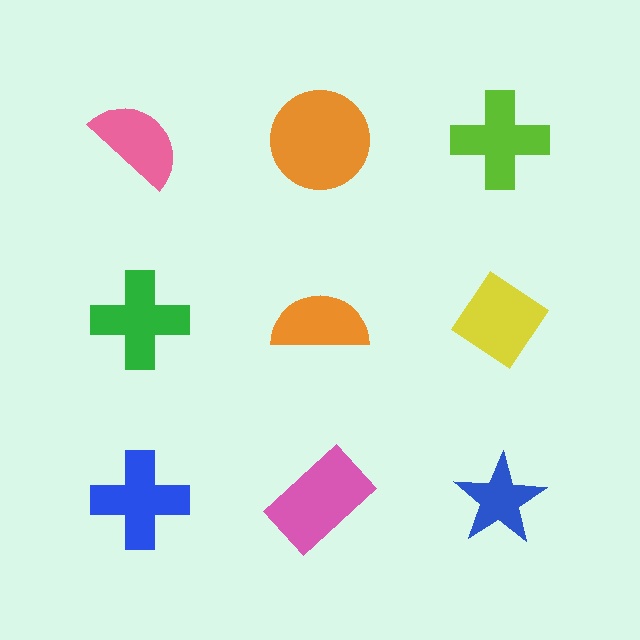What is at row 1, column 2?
An orange circle.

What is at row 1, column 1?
A pink semicircle.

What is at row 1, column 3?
A lime cross.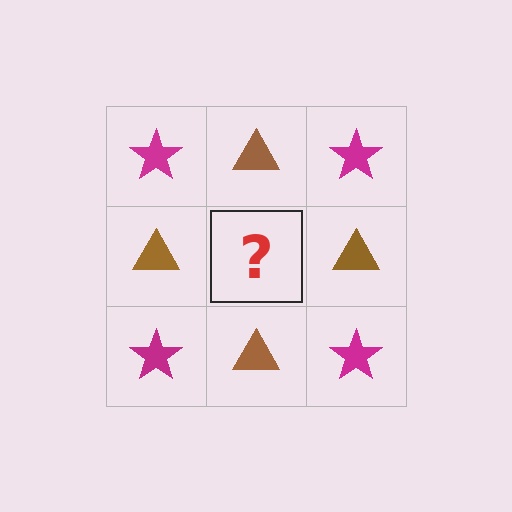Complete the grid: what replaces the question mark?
The question mark should be replaced with a magenta star.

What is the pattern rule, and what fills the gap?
The rule is that it alternates magenta star and brown triangle in a checkerboard pattern. The gap should be filled with a magenta star.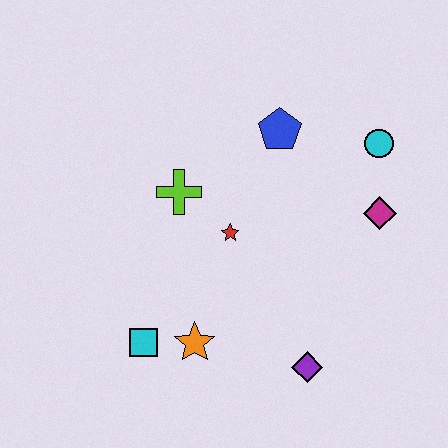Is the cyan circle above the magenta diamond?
Yes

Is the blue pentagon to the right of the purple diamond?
No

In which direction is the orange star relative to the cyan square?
The orange star is to the right of the cyan square.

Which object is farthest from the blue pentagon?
The cyan square is farthest from the blue pentagon.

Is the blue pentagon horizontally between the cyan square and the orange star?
No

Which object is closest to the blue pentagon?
The cyan circle is closest to the blue pentagon.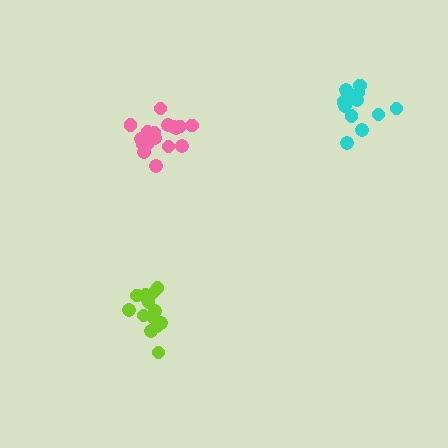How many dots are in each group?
Group 1: 14 dots, Group 2: 14 dots, Group 3: 17 dots (45 total).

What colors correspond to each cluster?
The clusters are colored: lime, cyan, pink.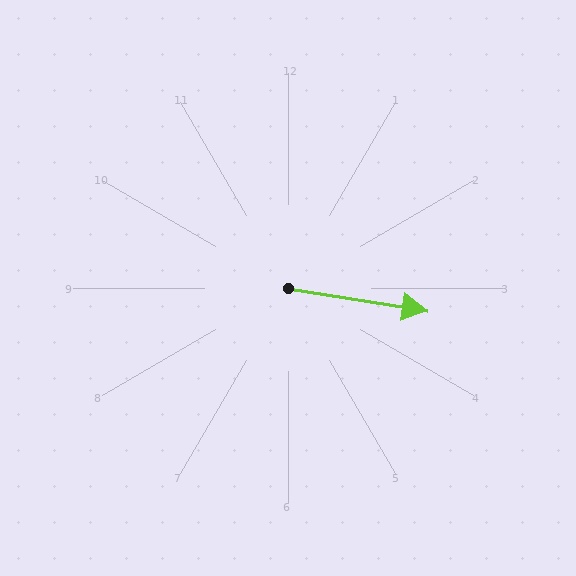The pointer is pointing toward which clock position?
Roughly 3 o'clock.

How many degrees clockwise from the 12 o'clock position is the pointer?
Approximately 99 degrees.